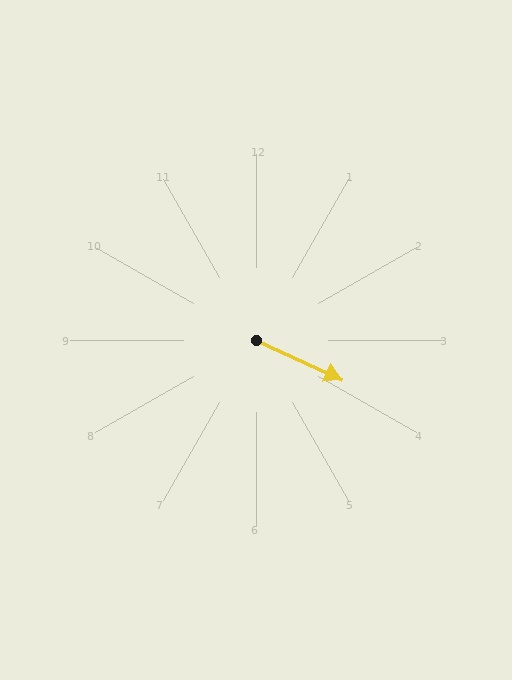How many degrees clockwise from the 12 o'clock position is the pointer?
Approximately 115 degrees.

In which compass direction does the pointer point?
Southeast.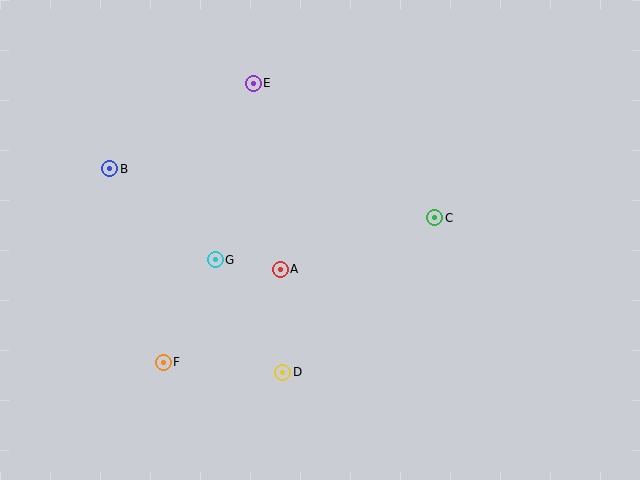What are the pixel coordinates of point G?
Point G is at (215, 260).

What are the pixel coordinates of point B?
Point B is at (110, 169).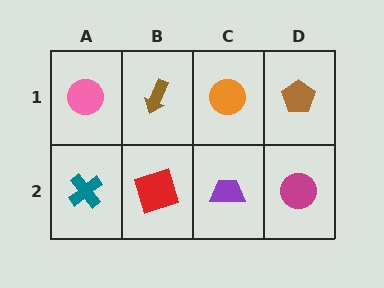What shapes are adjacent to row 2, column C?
An orange circle (row 1, column C), a red square (row 2, column B), a magenta circle (row 2, column D).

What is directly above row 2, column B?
A brown arrow.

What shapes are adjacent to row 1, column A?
A teal cross (row 2, column A), a brown arrow (row 1, column B).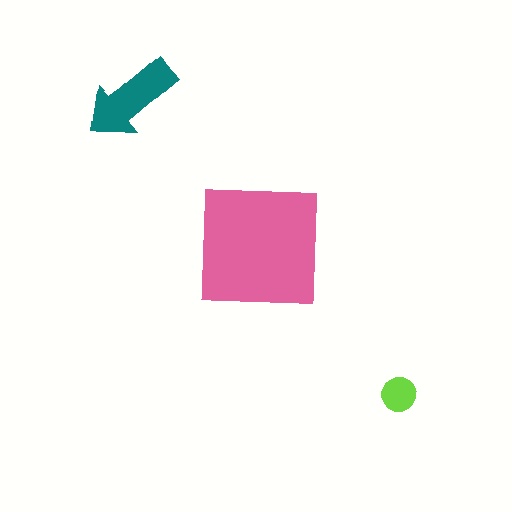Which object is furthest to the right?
The lime circle is rightmost.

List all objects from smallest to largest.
The lime circle, the teal arrow, the pink square.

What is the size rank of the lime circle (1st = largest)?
3rd.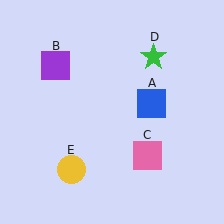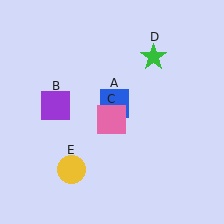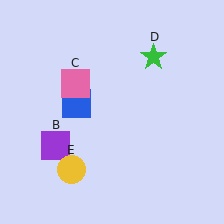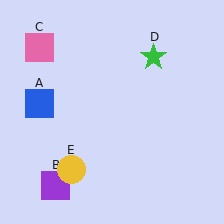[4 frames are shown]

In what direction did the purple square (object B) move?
The purple square (object B) moved down.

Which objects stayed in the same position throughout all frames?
Green star (object D) and yellow circle (object E) remained stationary.